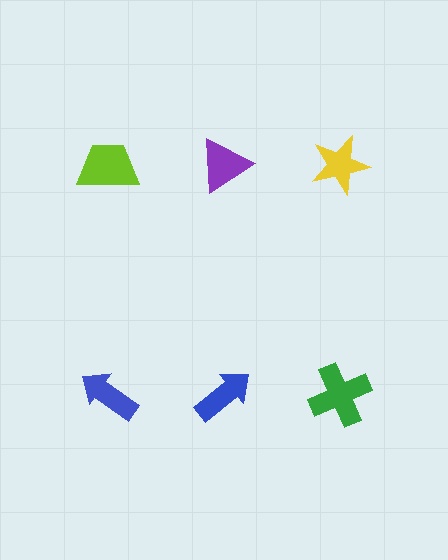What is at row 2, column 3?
A green cross.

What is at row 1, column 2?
A purple triangle.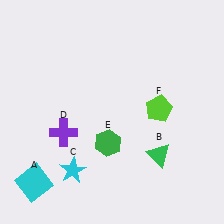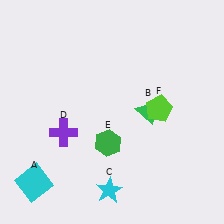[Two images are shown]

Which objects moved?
The objects that moved are: the green triangle (B), the cyan star (C).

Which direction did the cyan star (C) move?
The cyan star (C) moved right.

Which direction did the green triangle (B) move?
The green triangle (B) moved up.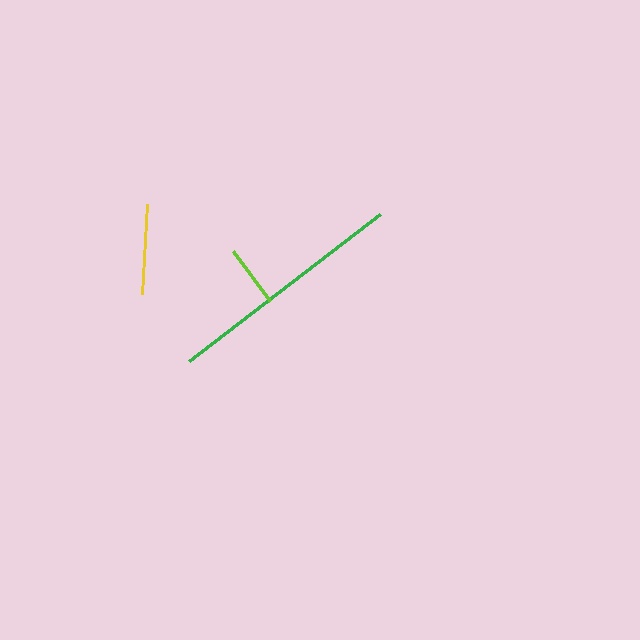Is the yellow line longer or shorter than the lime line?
The yellow line is longer than the lime line.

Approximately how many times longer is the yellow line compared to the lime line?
The yellow line is approximately 1.4 times the length of the lime line.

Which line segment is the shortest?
The lime line is the shortest at approximately 63 pixels.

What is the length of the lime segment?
The lime segment is approximately 63 pixels long.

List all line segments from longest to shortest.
From longest to shortest: green, yellow, lime.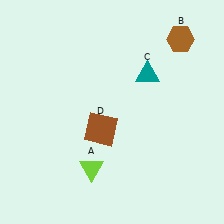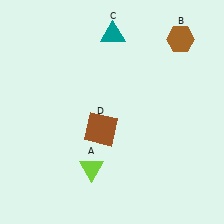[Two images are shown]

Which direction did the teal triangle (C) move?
The teal triangle (C) moved up.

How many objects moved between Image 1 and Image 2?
1 object moved between the two images.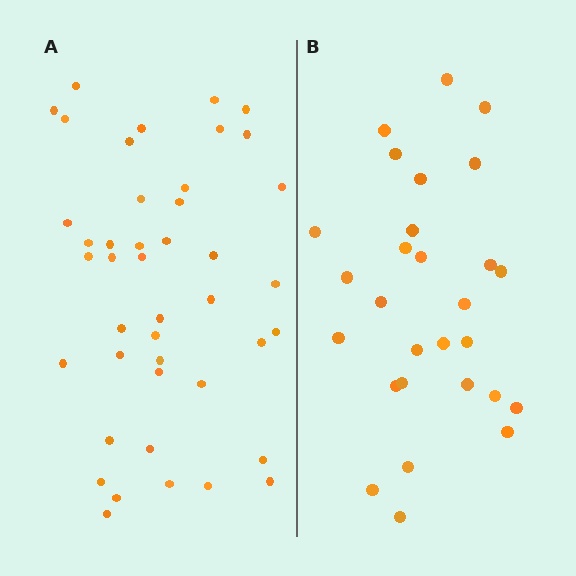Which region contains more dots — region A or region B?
Region A (the left region) has more dots.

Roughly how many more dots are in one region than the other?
Region A has approximately 15 more dots than region B.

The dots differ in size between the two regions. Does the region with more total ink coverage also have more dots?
No. Region B has more total ink coverage because its dots are larger, but region A actually contains more individual dots. Total area can be misleading — the number of items is what matters here.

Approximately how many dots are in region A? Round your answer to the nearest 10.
About 40 dots. (The exact count is 43, which rounds to 40.)